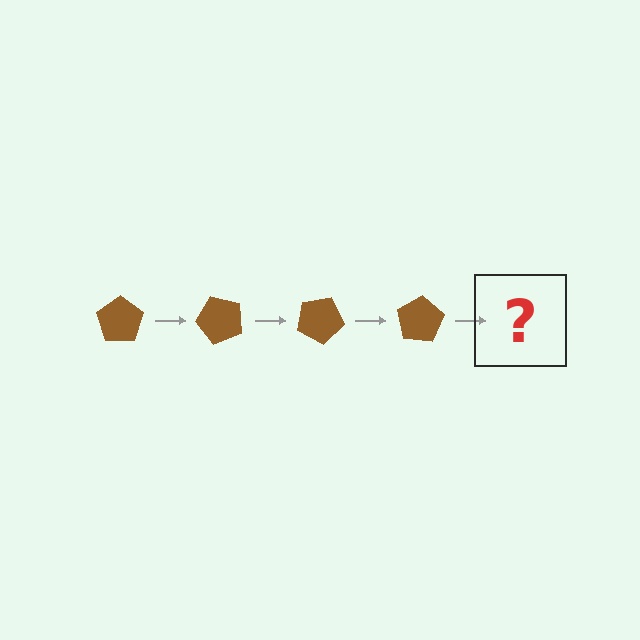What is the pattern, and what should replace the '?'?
The pattern is that the pentagon rotates 50 degrees each step. The '?' should be a brown pentagon rotated 200 degrees.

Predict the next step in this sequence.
The next step is a brown pentagon rotated 200 degrees.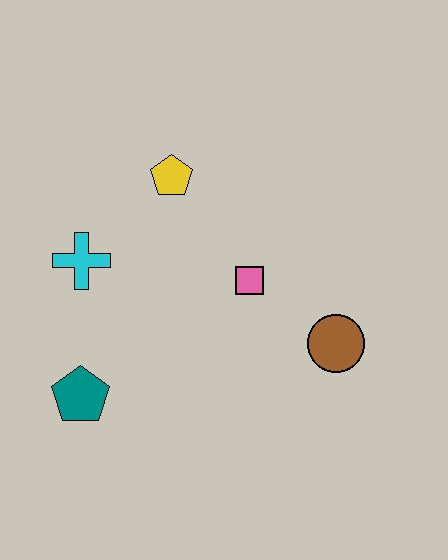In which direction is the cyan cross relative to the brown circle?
The cyan cross is to the left of the brown circle.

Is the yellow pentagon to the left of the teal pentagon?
No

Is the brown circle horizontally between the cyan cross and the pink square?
No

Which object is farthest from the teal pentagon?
The brown circle is farthest from the teal pentagon.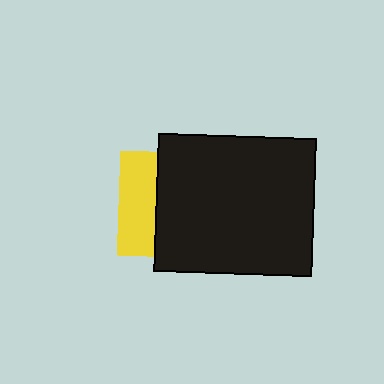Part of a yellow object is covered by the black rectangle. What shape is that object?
It is a square.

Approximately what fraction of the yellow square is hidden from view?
Roughly 65% of the yellow square is hidden behind the black rectangle.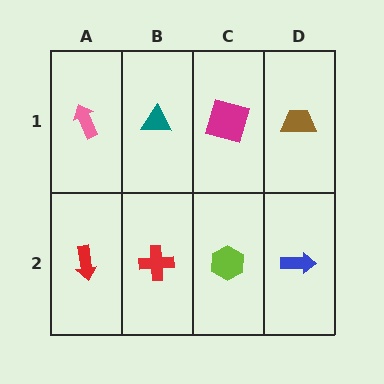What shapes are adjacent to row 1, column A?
A red arrow (row 2, column A), a teal triangle (row 1, column B).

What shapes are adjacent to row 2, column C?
A magenta square (row 1, column C), a red cross (row 2, column B), a blue arrow (row 2, column D).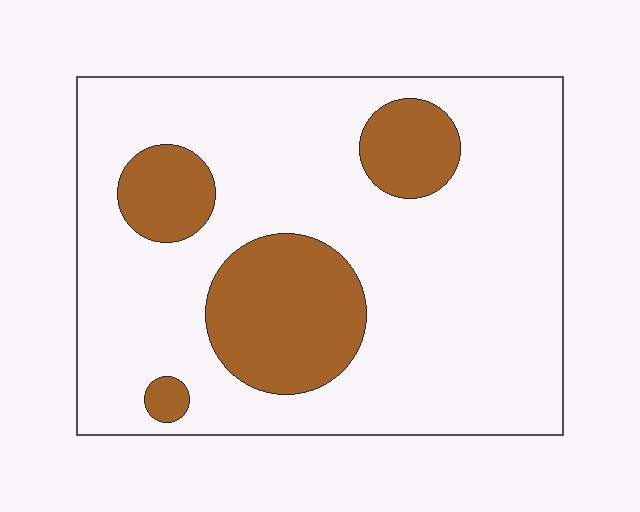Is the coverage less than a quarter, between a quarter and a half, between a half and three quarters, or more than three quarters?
Less than a quarter.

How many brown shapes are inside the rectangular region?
4.